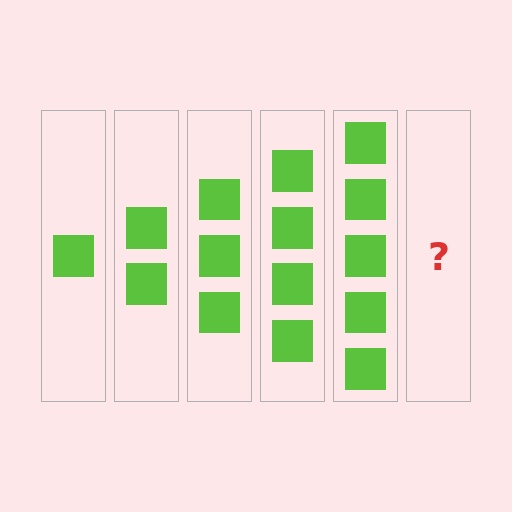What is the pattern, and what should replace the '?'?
The pattern is that each step adds one more square. The '?' should be 6 squares.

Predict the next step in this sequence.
The next step is 6 squares.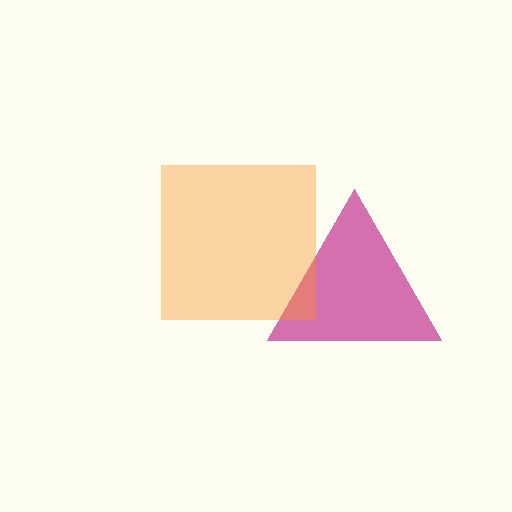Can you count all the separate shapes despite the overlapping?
Yes, there are 2 separate shapes.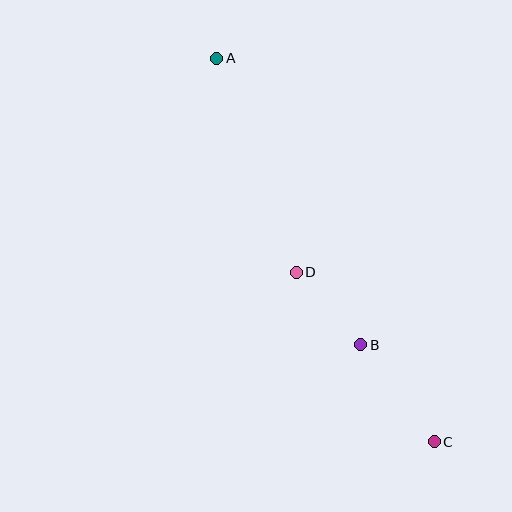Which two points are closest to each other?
Points B and D are closest to each other.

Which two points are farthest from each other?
Points A and C are farthest from each other.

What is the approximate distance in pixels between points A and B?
The distance between A and B is approximately 321 pixels.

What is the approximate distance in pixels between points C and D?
The distance between C and D is approximately 219 pixels.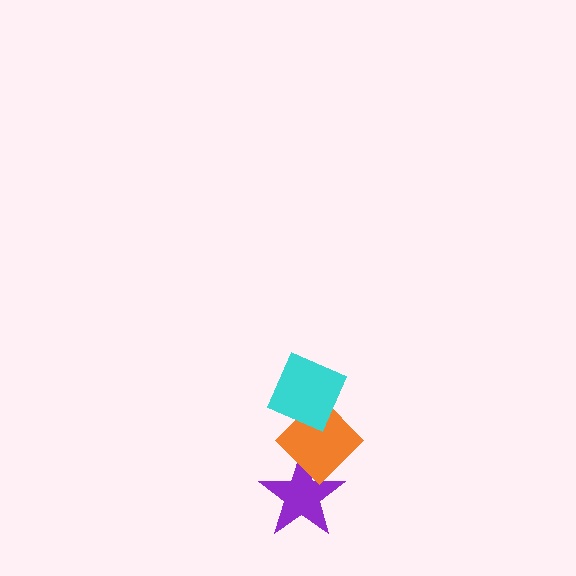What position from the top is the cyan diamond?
The cyan diamond is 1st from the top.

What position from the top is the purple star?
The purple star is 3rd from the top.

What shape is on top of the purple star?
The orange diamond is on top of the purple star.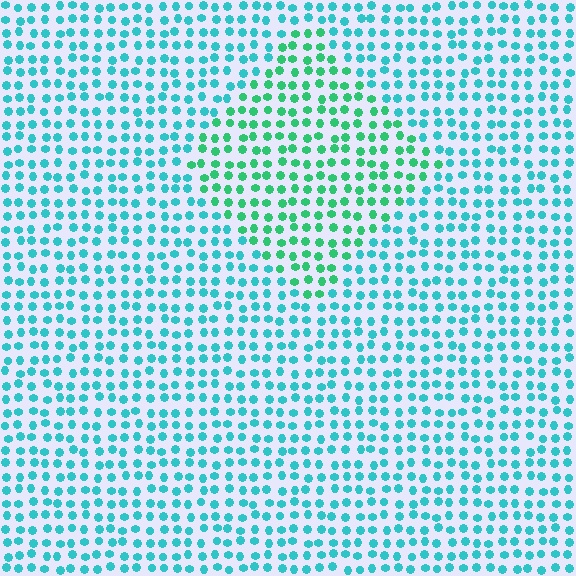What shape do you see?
I see a diamond.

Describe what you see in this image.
The image is filled with small cyan elements in a uniform arrangement. A diamond-shaped region is visible where the elements are tinted to a slightly different hue, forming a subtle color boundary.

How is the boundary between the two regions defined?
The boundary is defined purely by a slight shift in hue (about 34 degrees). Spacing, size, and orientation are identical on both sides.